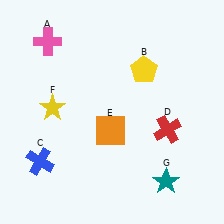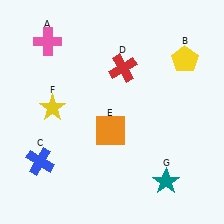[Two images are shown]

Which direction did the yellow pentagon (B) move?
The yellow pentagon (B) moved right.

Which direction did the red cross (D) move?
The red cross (D) moved up.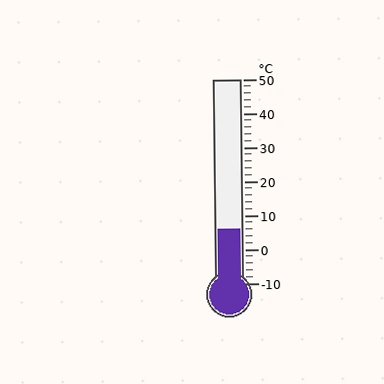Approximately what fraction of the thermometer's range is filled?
The thermometer is filled to approximately 25% of its range.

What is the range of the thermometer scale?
The thermometer scale ranges from -10°C to 50°C.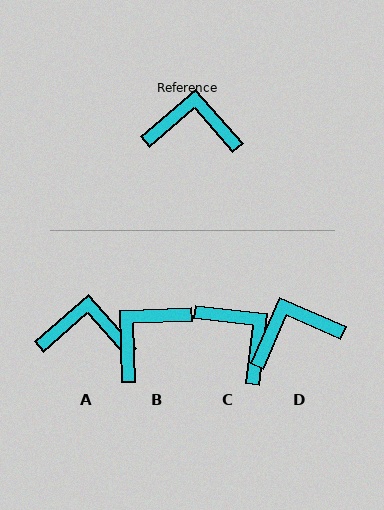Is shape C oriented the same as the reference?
No, it is off by about 48 degrees.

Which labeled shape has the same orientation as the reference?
A.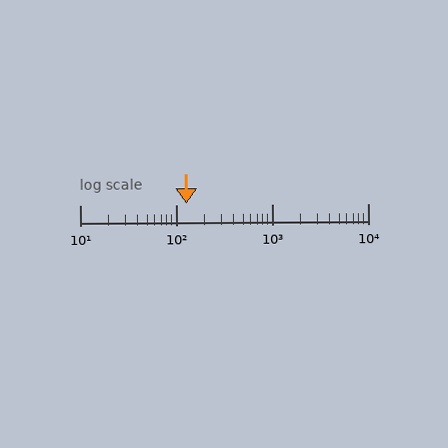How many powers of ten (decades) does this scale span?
The scale spans 3 decades, from 10 to 10000.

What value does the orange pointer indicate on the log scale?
The pointer indicates approximately 130.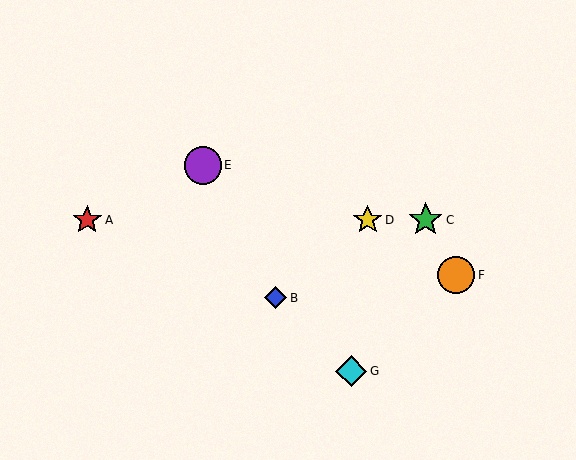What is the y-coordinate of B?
Object B is at y≈298.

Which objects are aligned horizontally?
Objects A, C, D are aligned horizontally.